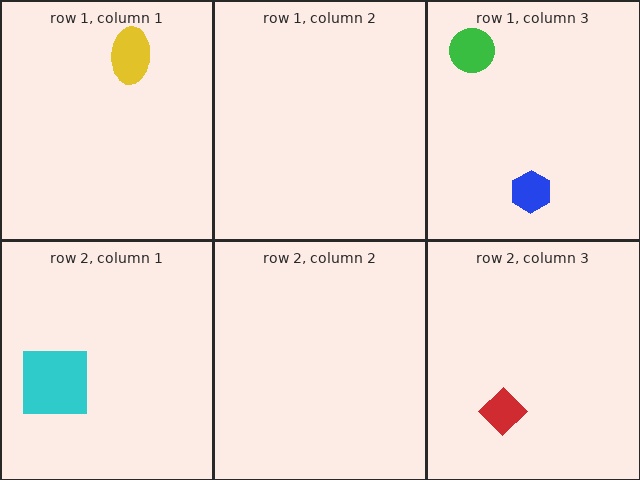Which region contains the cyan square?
The row 2, column 1 region.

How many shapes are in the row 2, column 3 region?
1.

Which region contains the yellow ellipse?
The row 1, column 1 region.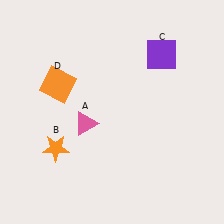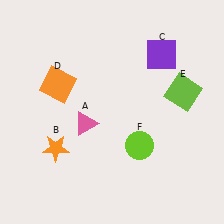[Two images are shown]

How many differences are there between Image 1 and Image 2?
There are 2 differences between the two images.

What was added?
A lime square (E), a lime circle (F) were added in Image 2.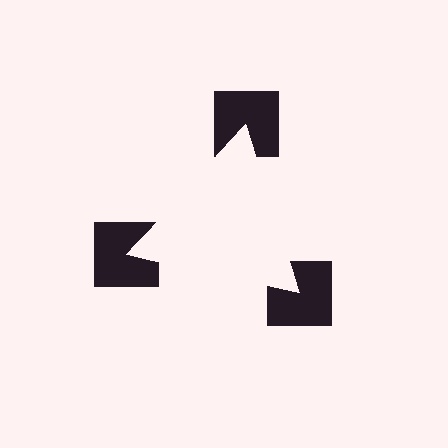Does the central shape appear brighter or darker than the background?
It typically appears slightly brighter than the background, even though no actual brightness change is drawn.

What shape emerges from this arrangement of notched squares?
An illusory triangle — its edges are inferred from the aligned wedge cuts in the notched squares, not physically drawn.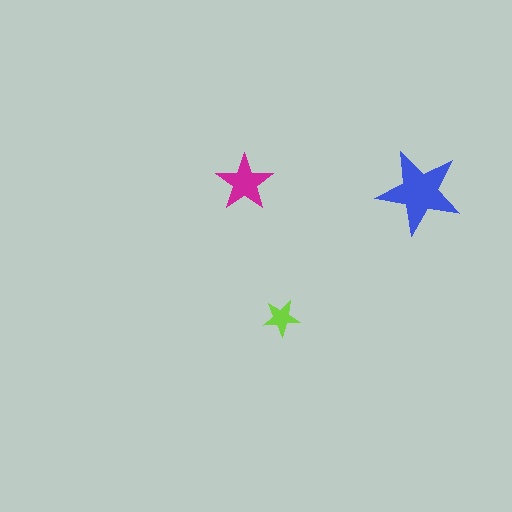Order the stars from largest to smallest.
the blue one, the magenta one, the lime one.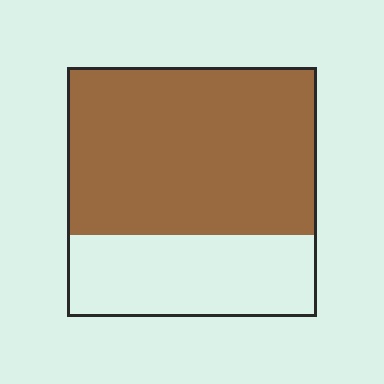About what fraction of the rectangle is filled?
About two thirds (2/3).